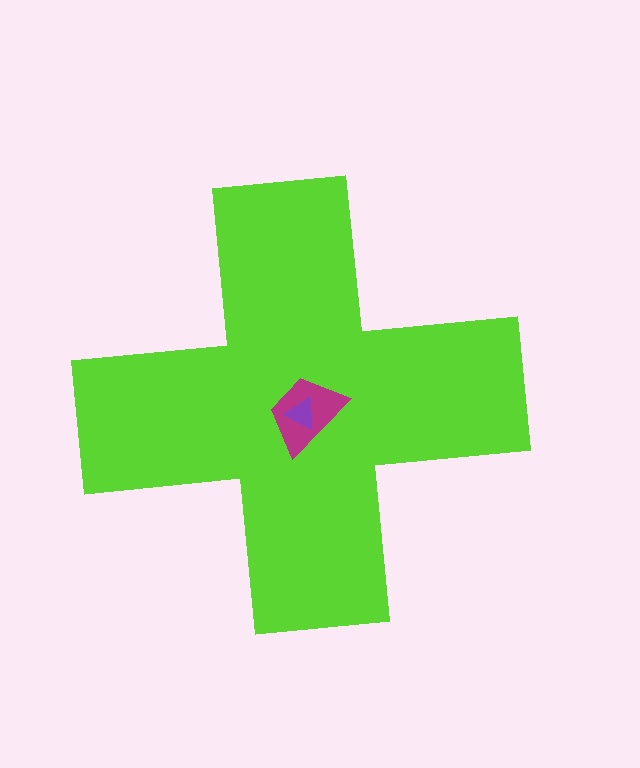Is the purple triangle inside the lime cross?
Yes.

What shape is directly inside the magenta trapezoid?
The purple triangle.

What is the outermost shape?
The lime cross.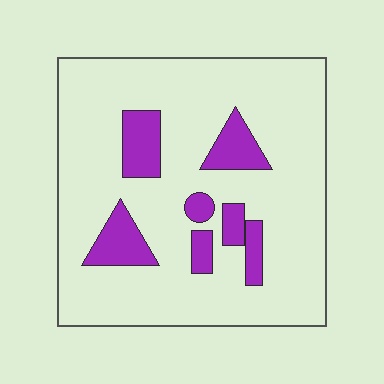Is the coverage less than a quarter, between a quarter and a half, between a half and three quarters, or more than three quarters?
Less than a quarter.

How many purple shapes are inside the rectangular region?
7.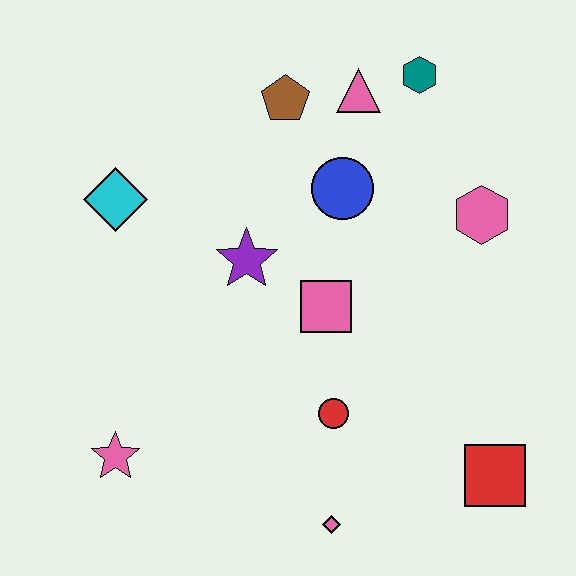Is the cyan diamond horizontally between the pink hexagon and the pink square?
No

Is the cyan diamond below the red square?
No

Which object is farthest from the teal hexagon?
The pink star is farthest from the teal hexagon.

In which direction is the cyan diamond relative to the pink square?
The cyan diamond is to the left of the pink square.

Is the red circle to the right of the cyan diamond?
Yes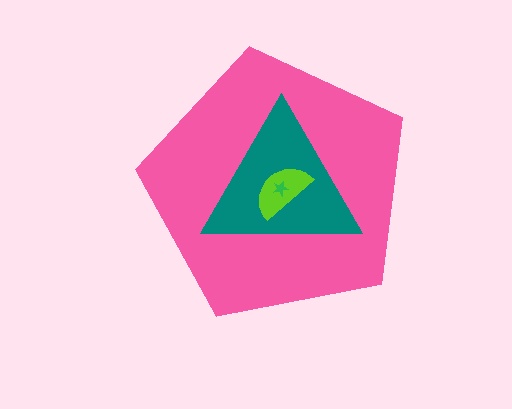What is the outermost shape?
The pink pentagon.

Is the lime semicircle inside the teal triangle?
Yes.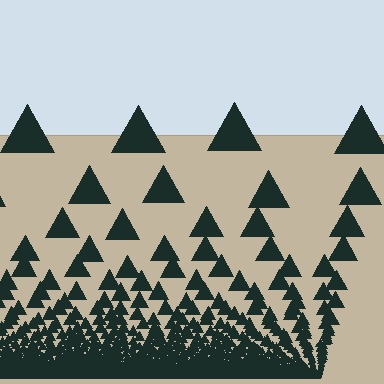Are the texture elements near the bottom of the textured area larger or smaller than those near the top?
Smaller. The gradient is inverted — elements near the bottom are smaller and denser.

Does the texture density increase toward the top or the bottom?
Density increases toward the bottom.